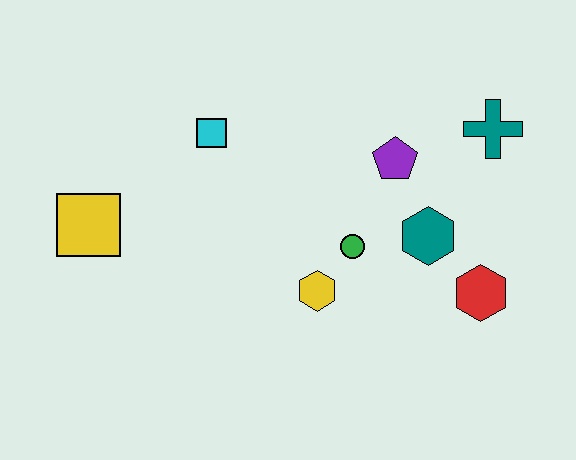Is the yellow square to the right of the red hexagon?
No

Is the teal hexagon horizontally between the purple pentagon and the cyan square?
No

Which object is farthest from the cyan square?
The red hexagon is farthest from the cyan square.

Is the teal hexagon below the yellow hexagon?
No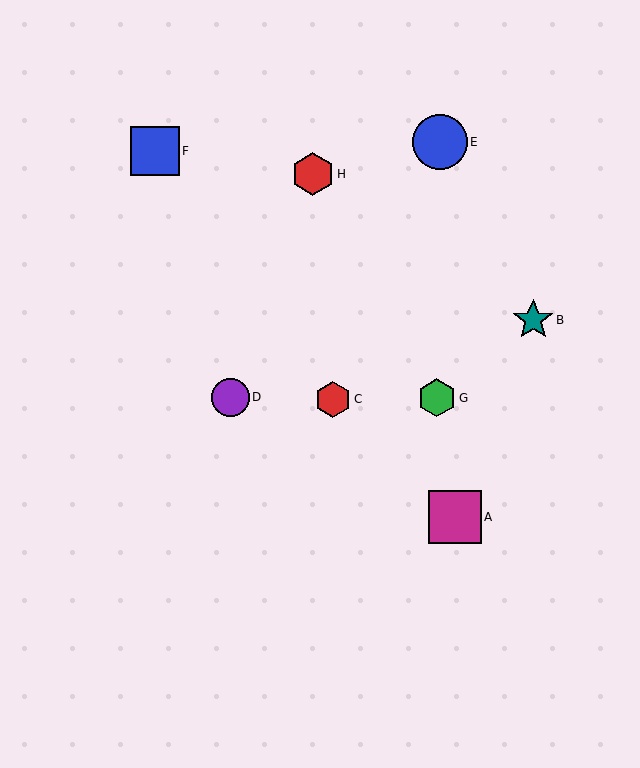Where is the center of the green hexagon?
The center of the green hexagon is at (437, 398).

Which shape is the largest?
The blue circle (labeled E) is the largest.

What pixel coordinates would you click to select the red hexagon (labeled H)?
Click at (313, 174) to select the red hexagon H.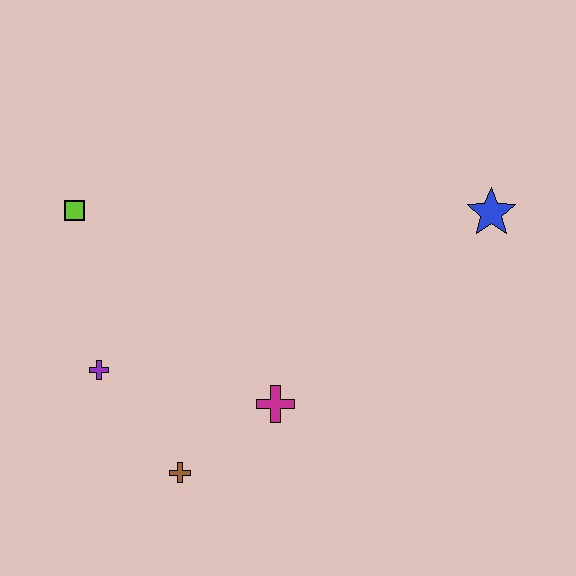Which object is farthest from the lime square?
The blue star is farthest from the lime square.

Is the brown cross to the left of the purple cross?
No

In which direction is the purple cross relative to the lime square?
The purple cross is below the lime square.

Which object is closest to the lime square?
The purple cross is closest to the lime square.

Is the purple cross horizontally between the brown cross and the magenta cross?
No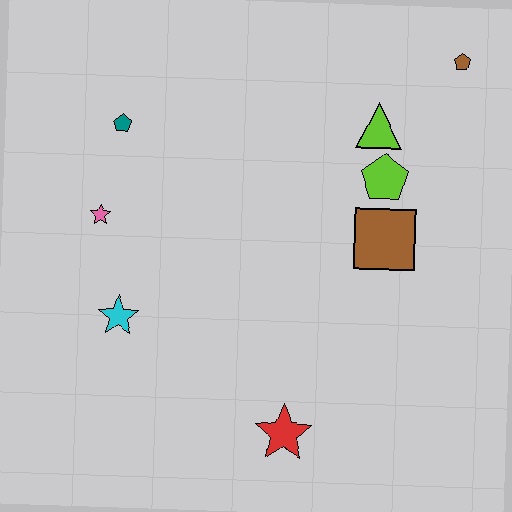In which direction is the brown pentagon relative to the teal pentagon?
The brown pentagon is to the right of the teal pentagon.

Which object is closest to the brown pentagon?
The lime triangle is closest to the brown pentagon.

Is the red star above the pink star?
No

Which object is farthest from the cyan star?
The brown pentagon is farthest from the cyan star.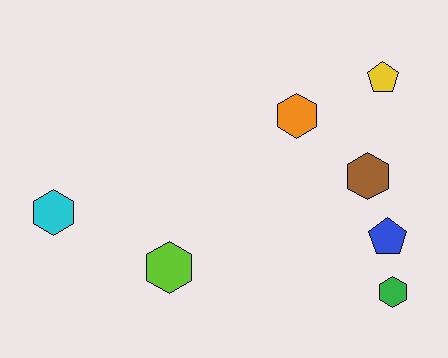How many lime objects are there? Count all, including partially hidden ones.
There is 1 lime object.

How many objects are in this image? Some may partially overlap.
There are 7 objects.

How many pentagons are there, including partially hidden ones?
There are 2 pentagons.